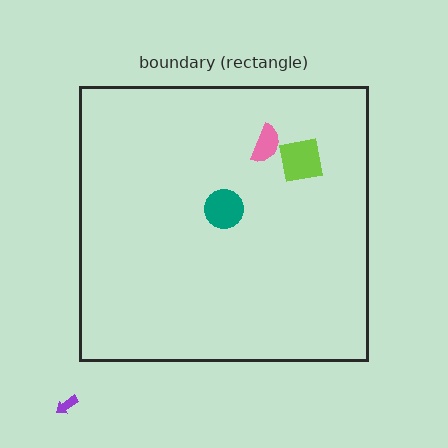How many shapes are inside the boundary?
3 inside, 1 outside.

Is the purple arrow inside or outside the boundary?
Outside.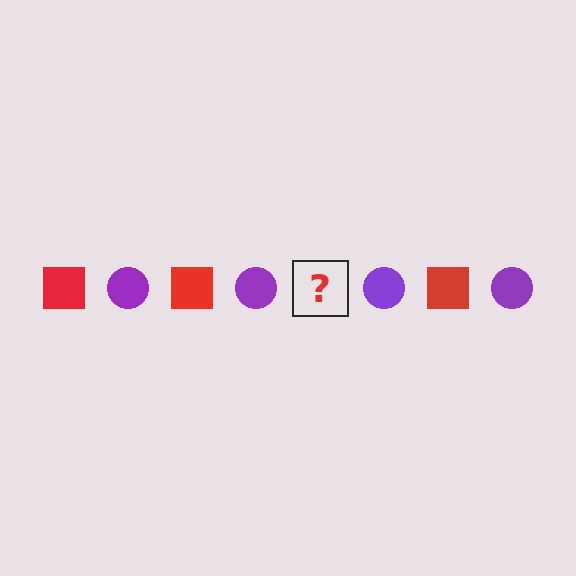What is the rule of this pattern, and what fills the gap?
The rule is that the pattern alternates between red square and purple circle. The gap should be filled with a red square.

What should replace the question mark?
The question mark should be replaced with a red square.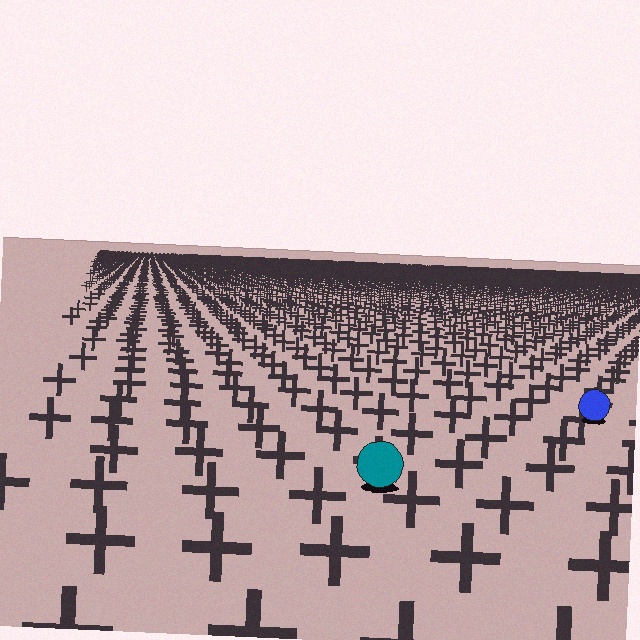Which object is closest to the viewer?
The teal circle is closest. The texture marks near it are larger and more spread out.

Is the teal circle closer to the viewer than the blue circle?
Yes. The teal circle is closer — you can tell from the texture gradient: the ground texture is coarser near it.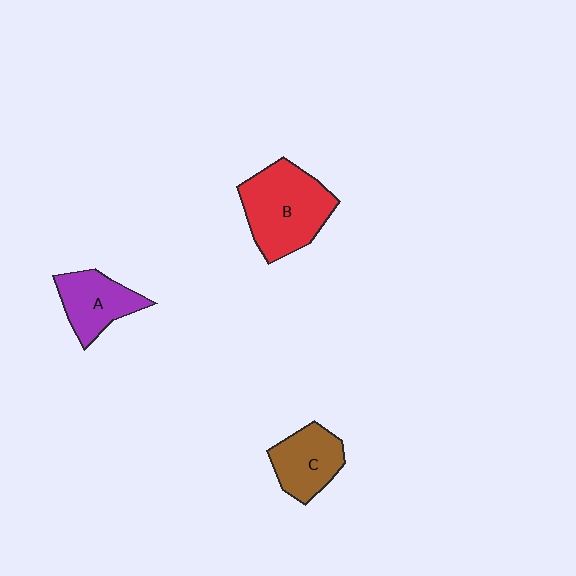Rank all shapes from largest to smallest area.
From largest to smallest: B (red), A (purple), C (brown).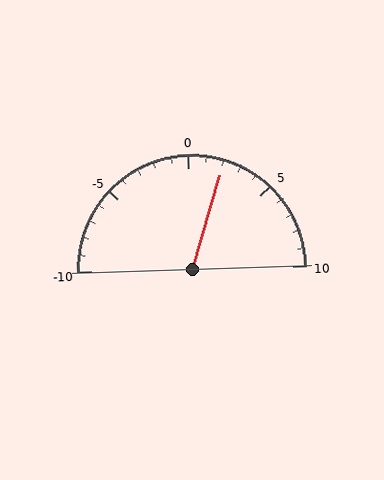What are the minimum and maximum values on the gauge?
The gauge ranges from -10 to 10.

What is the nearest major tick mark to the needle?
The nearest major tick mark is 0.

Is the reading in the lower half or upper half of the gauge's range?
The reading is in the upper half of the range (-10 to 10).